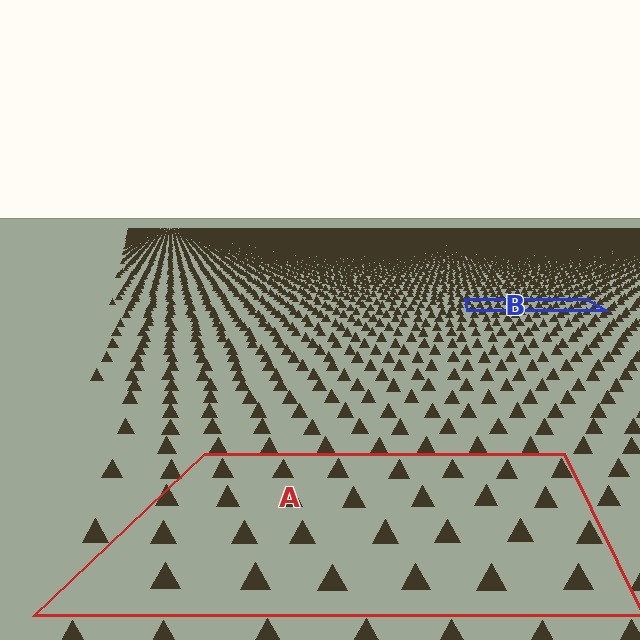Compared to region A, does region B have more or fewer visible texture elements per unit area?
Region B has more texture elements per unit area — they are packed more densely because it is farther away.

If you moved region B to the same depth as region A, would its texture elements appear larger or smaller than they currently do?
They would appear larger. At a closer depth, the same texture elements are projected at a bigger on-screen size.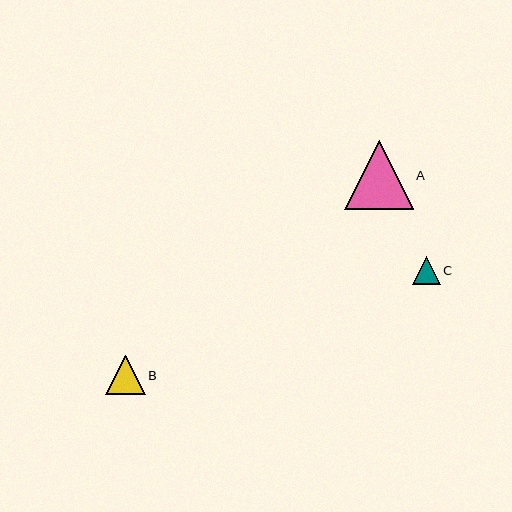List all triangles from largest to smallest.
From largest to smallest: A, B, C.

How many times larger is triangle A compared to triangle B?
Triangle A is approximately 1.7 times the size of triangle B.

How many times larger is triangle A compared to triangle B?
Triangle A is approximately 1.7 times the size of triangle B.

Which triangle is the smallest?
Triangle C is the smallest with a size of approximately 28 pixels.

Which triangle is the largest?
Triangle A is the largest with a size of approximately 68 pixels.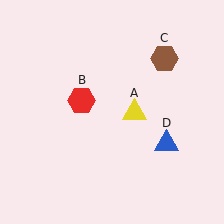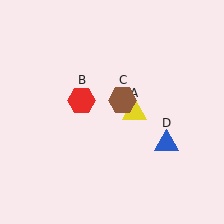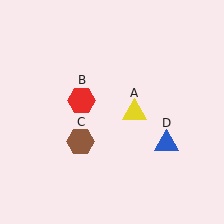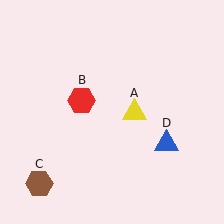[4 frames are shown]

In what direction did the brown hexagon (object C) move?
The brown hexagon (object C) moved down and to the left.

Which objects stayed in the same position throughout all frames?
Yellow triangle (object A) and red hexagon (object B) and blue triangle (object D) remained stationary.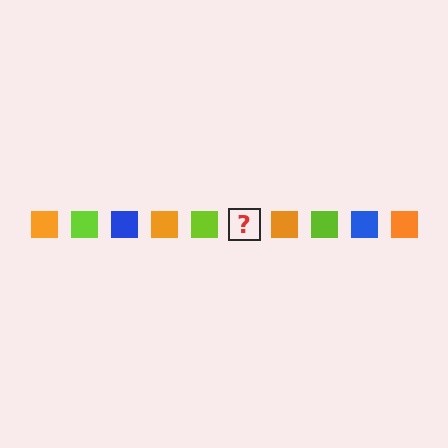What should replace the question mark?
The question mark should be replaced with a blue square.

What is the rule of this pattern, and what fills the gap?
The rule is that the pattern cycles through orange, lime, blue squares. The gap should be filled with a blue square.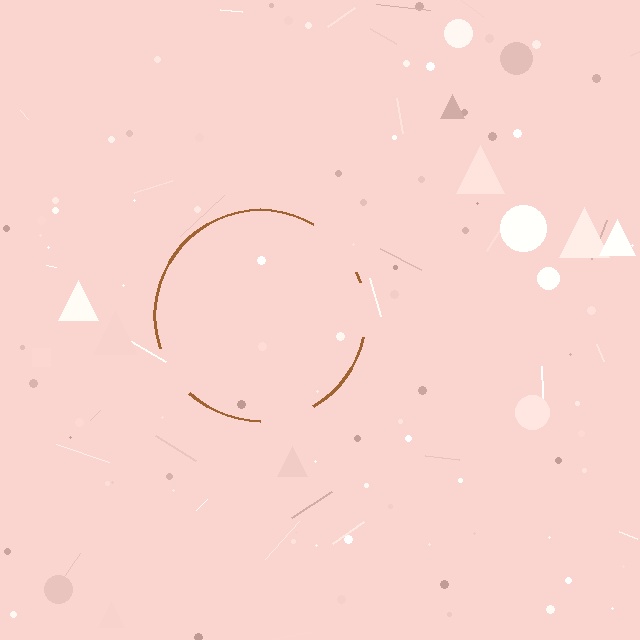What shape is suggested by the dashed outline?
The dashed outline suggests a circle.